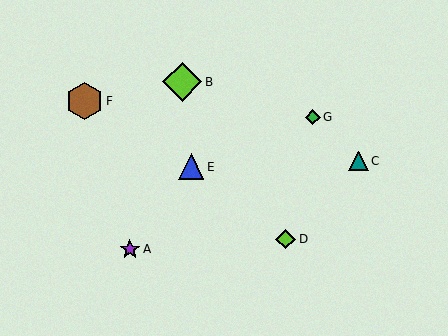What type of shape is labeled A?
Shape A is a purple star.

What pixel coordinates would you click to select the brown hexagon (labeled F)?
Click at (84, 101) to select the brown hexagon F.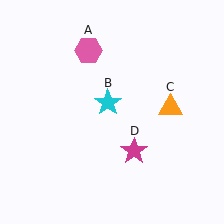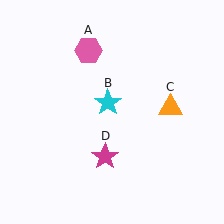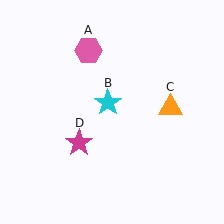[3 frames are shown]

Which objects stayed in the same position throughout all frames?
Pink hexagon (object A) and cyan star (object B) and orange triangle (object C) remained stationary.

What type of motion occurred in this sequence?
The magenta star (object D) rotated clockwise around the center of the scene.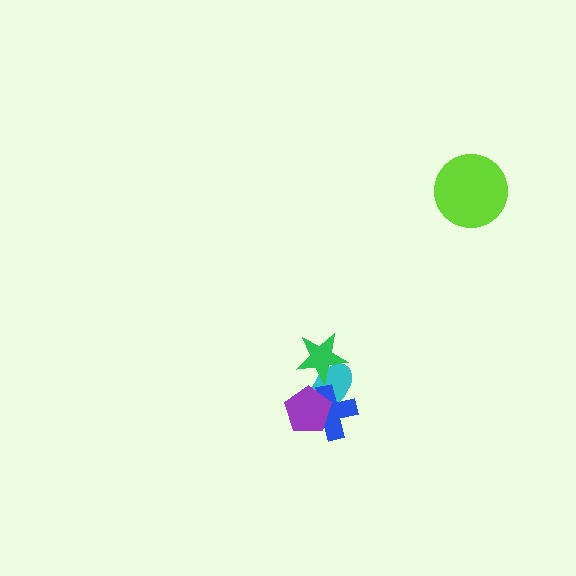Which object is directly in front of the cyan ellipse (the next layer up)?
The blue cross is directly in front of the cyan ellipse.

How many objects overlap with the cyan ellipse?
3 objects overlap with the cyan ellipse.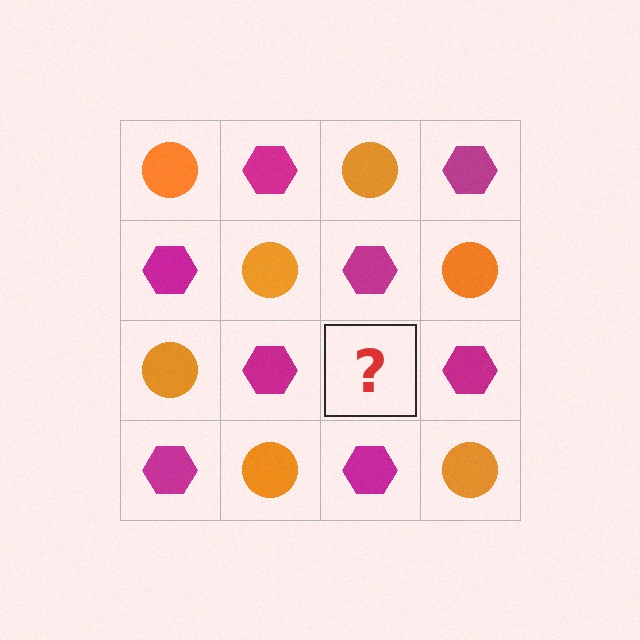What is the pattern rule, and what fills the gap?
The rule is that it alternates orange circle and magenta hexagon in a checkerboard pattern. The gap should be filled with an orange circle.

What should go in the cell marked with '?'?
The missing cell should contain an orange circle.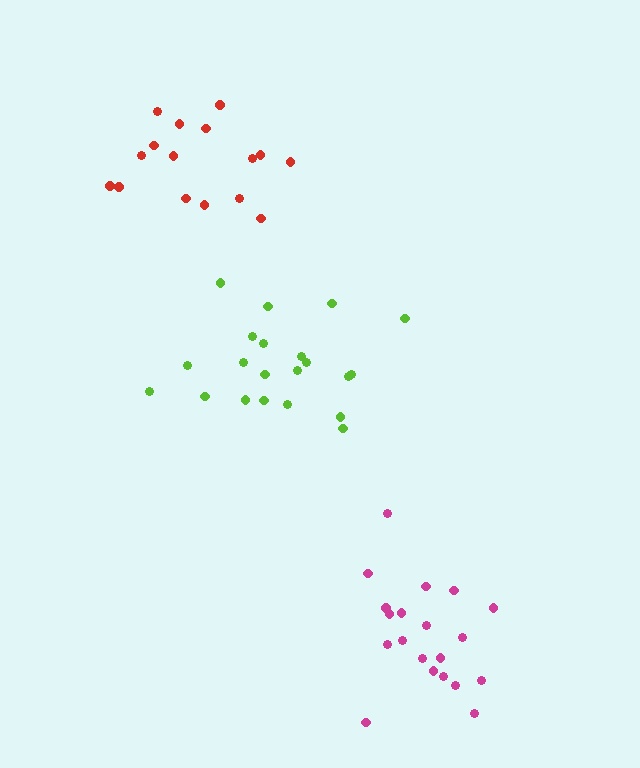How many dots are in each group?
Group 1: 21 dots, Group 2: 16 dots, Group 3: 20 dots (57 total).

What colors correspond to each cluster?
The clusters are colored: lime, red, magenta.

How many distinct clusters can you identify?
There are 3 distinct clusters.